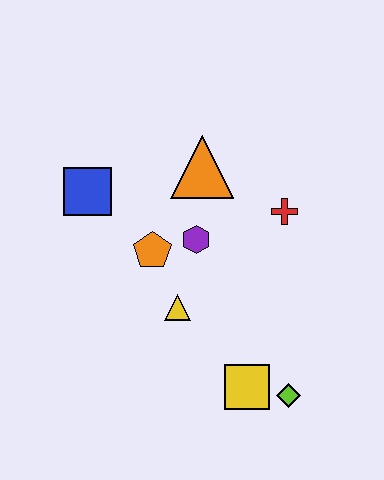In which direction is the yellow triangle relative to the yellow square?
The yellow triangle is above the yellow square.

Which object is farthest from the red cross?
The blue square is farthest from the red cross.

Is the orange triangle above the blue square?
Yes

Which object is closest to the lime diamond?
The yellow square is closest to the lime diamond.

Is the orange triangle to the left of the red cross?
Yes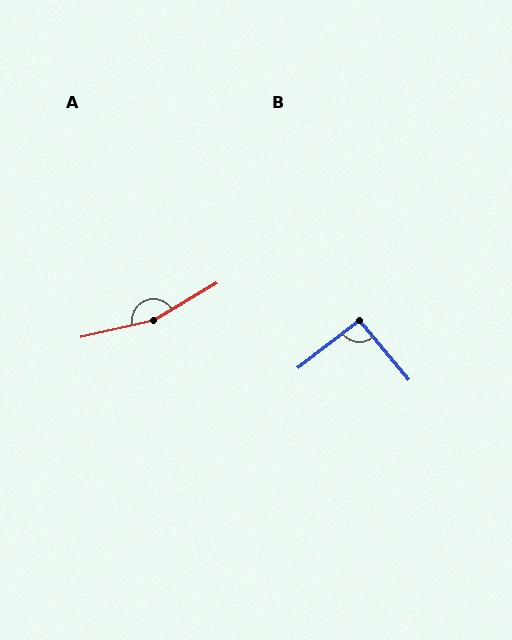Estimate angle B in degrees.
Approximately 92 degrees.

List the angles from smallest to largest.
B (92°), A (163°).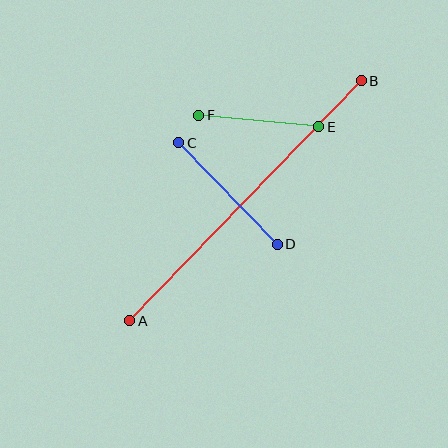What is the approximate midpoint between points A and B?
The midpoint is at approximately (246, 201) pixels.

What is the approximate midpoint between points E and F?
The midpoint is at approximately (259, 121) pixels.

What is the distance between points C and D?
The distance is approximately 142 pixels.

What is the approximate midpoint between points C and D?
The midpoint is at approximately (228, 193) pixels.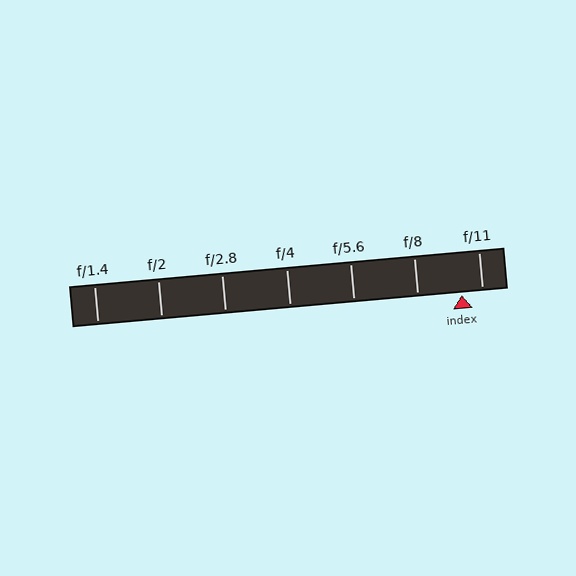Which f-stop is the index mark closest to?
The index mark is closest to f/11.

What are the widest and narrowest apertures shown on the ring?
The widest aperture shown is f/1.4 and the narrowest is f/11.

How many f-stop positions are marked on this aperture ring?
There are 7 f-stop positions marked.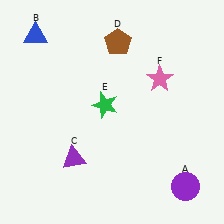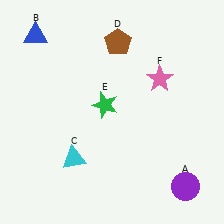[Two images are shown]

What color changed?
The triangle (C) changed from purple in Image 1 to cyan in Image 2.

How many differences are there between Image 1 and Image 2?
There is 1 difference between the two images.